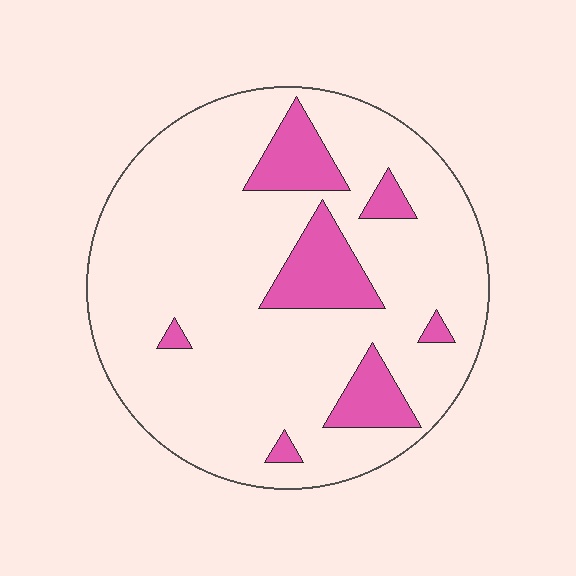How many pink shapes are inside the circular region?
7.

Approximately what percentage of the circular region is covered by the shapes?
Approximately 15%.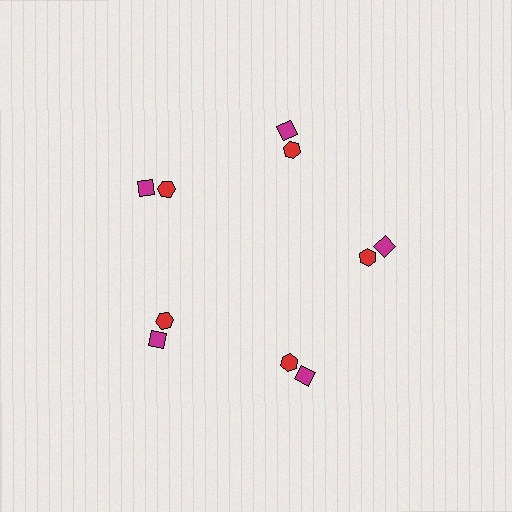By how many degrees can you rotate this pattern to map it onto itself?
The pattern maps onto itself every 72 degrees of rotation.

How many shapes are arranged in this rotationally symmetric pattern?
There are 10 shapes, arranged in 5 groups of 2.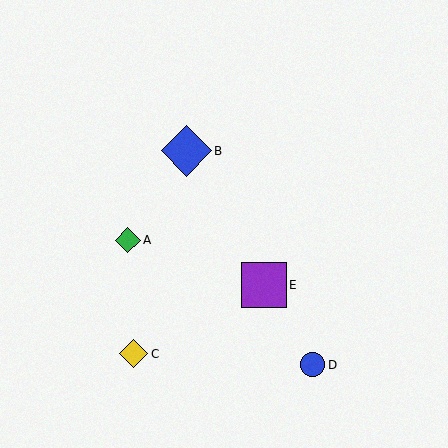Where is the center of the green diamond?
The center of the green diamond is at (128, 240).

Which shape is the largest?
The blue diamond (labeled B) is the largest.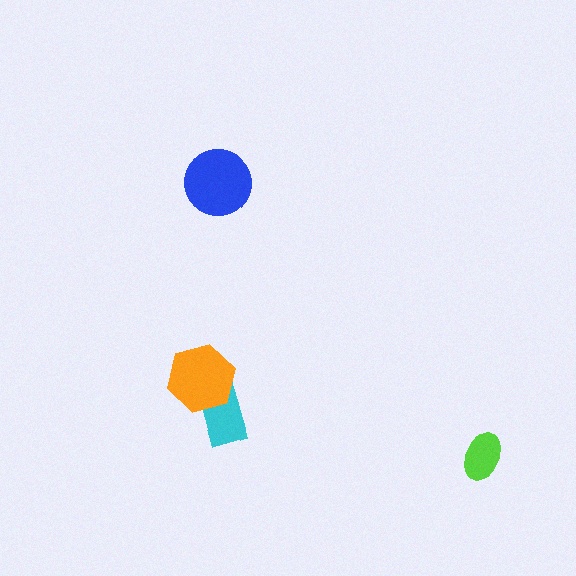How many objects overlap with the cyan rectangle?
1 object overlaps with the cyan rectangle.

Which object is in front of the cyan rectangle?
The orange hexagon is in front of the cyan rectangle.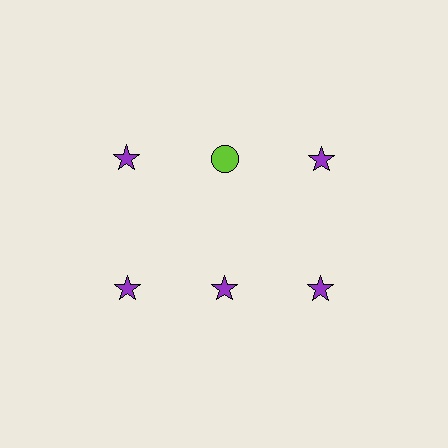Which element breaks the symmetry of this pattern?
The lime circle in the top row, second from left column breaks the symmetry. All other shapes are purple stars.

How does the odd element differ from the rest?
It differs in both color (lime instead of purple) and shape (circle instead of star).